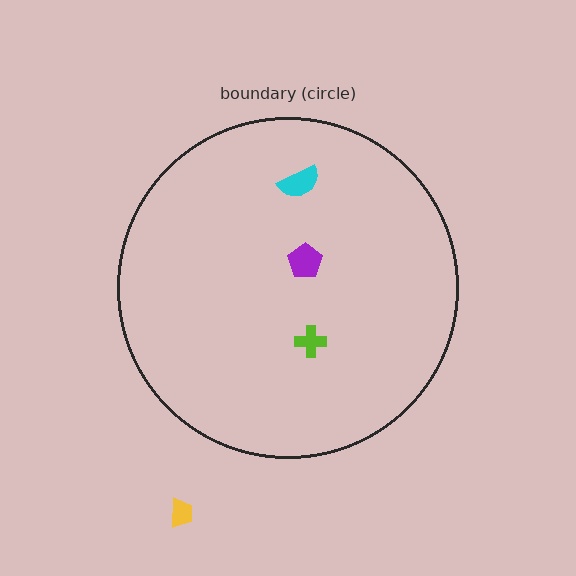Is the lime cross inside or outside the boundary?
Inside.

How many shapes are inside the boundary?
3 inside, 1 outside.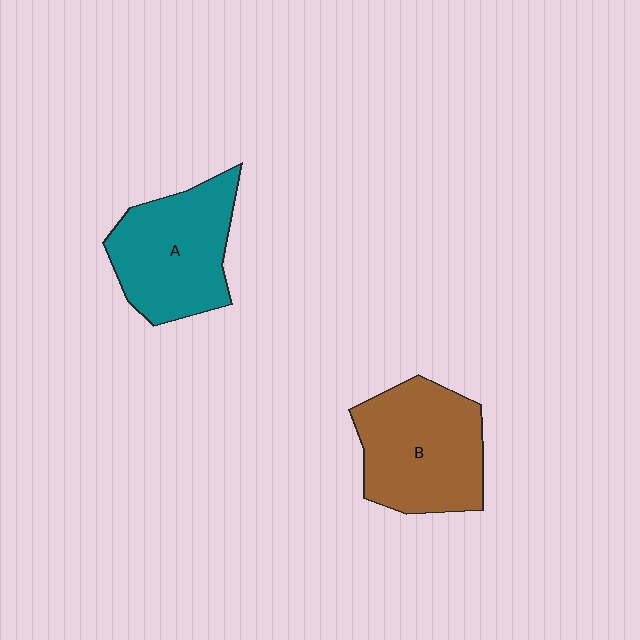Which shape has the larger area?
Shape B (brown).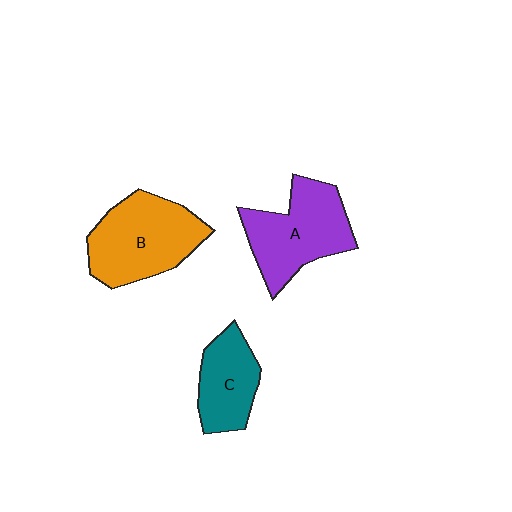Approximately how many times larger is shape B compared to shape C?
Approximately 1.6 times.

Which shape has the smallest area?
Shape C (teal).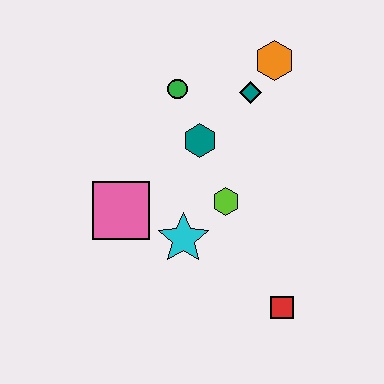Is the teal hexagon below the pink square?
No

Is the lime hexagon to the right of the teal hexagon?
Yes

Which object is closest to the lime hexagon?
The cyan star is closest to the lime hexagon.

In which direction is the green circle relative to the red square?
The green circle is above the red square.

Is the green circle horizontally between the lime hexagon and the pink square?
Yes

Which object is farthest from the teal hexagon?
The red square is farthest from the teal hexagon.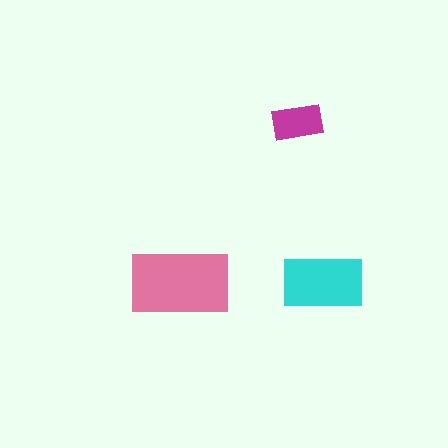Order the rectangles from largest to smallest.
the pink one, the cyan one, the magenta one.